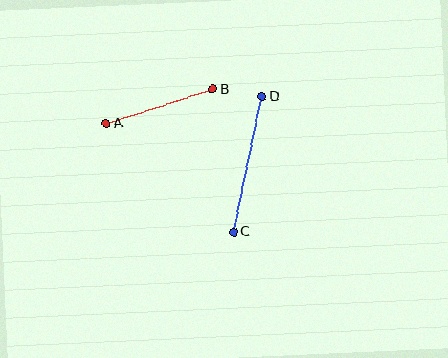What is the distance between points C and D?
The distance is approximately 138 pixels.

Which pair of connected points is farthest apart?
Points C and D are farthest apart.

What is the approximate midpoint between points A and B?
The midpoint is at approximately (160, 106) pixels.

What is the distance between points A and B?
The distance is approximately 112 pixels.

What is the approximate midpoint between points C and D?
The midpoint is at approximately (248, 164) pixels.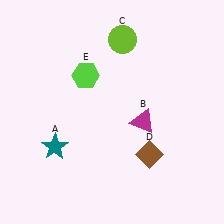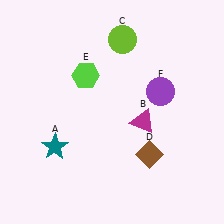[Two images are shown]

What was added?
A purple circle (F) was added in Image 2.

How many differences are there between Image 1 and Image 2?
There is 1 difference between the two images.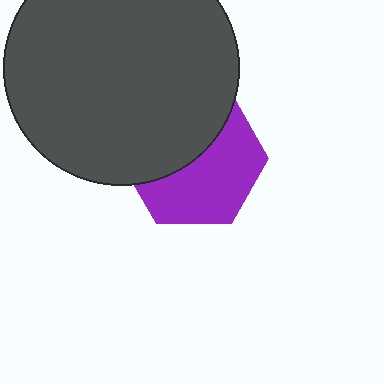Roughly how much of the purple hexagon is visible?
About half of it is visible (roughly 54%).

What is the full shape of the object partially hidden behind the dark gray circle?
The partially hidden object is a purple hexagon.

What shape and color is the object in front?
The object in front is a dark gray circle.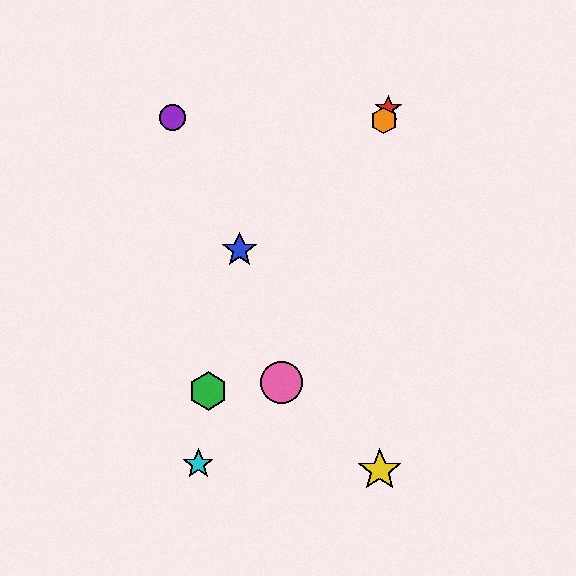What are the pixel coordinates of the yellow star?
The yellow star is at (380, 470).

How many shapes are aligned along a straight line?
3 shapes (the red star, the orange hexagon, the pink circle) are aligned along a straight line.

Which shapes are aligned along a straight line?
The red star, the orange hexagon, the pink circle are aligned along a straight line.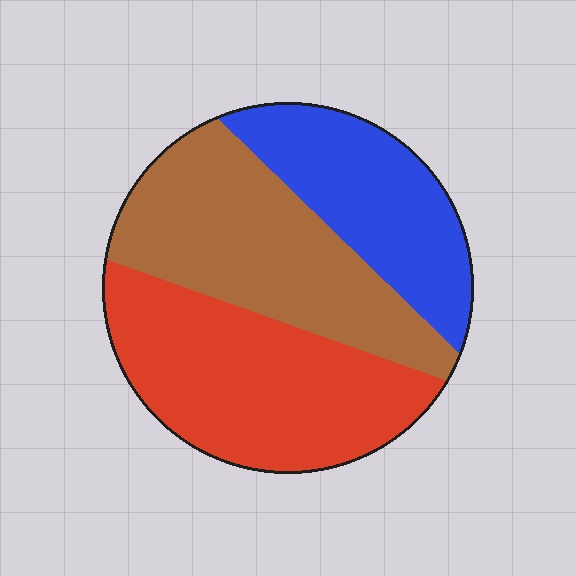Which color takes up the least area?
Blue, at roughly 25%.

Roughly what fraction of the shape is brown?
Brown covers 36% of the shape.